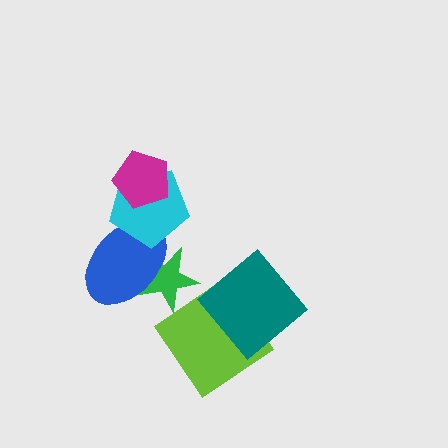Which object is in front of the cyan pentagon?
The magenta pentagon is in front of the cyan pentagon.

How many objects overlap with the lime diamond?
1 object overlaps with the lime diamond.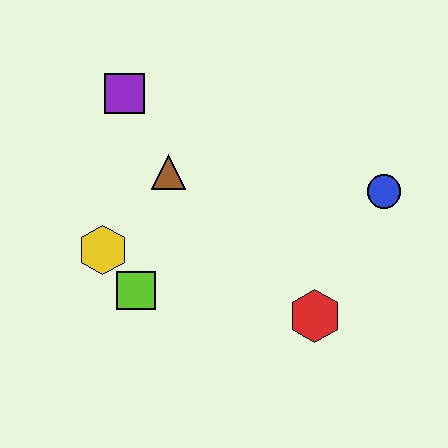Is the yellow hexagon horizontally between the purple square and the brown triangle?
No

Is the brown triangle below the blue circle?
No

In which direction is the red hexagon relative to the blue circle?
The red hexagon is below the blue circle.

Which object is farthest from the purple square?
The red hexagon is farthest from the purple square.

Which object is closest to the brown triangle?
The purple square is closest to the brown triangle.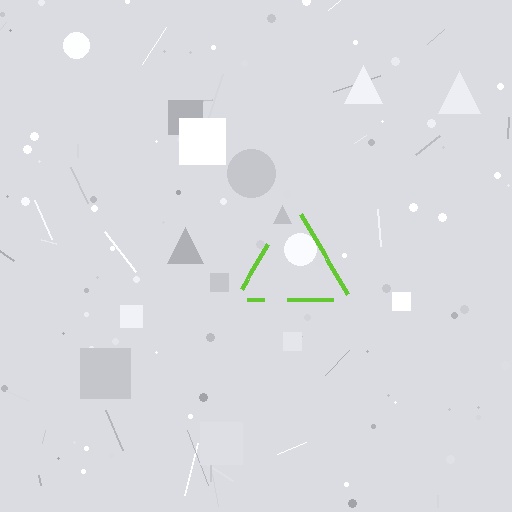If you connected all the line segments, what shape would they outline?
They would outline a triangle.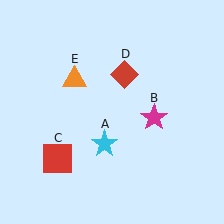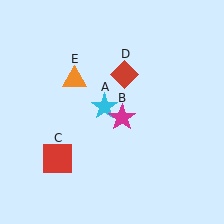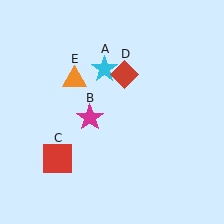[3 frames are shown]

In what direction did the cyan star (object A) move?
The cyan star (object A) moved up.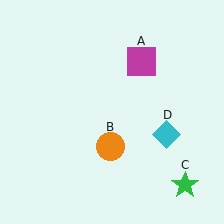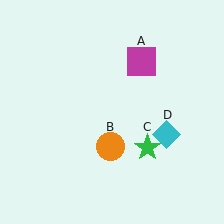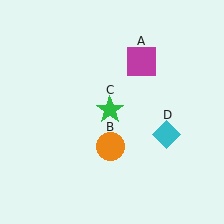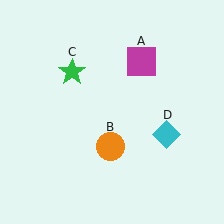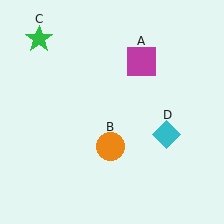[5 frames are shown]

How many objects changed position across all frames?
1 object changed position: green star (object C).